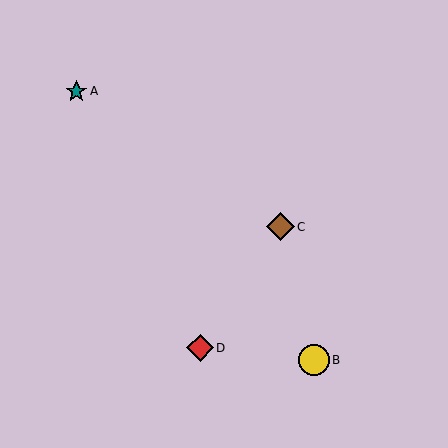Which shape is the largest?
The yellow circle (labeled B) is the largest.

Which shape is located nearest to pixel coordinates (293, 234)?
The brown diamond (labeled C) at (280, 227) is nearest to that location.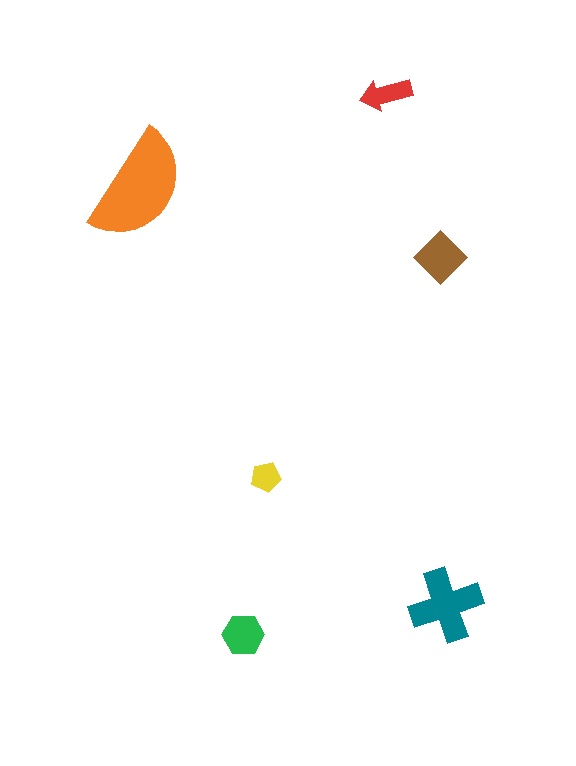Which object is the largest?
The orange semicircle.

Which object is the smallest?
The yellow pentagon.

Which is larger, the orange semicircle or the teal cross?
The orange semicircle.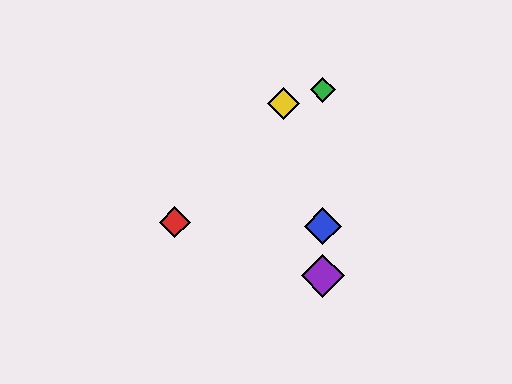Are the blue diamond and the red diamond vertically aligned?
No, the blue diamond is at x≈323 and the red diamond is at x≈175.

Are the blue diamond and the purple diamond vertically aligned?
Yes, both are at x≈323.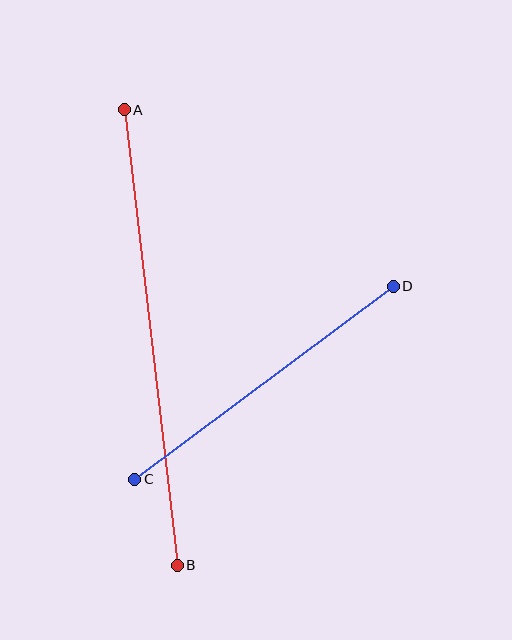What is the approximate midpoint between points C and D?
The midpoint is at approximately (264, 383) pixels.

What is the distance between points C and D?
The distance is approximately 322 pixels.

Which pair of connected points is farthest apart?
Points A and B are farthest apart.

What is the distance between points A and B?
The distance is approximately 459 pixels.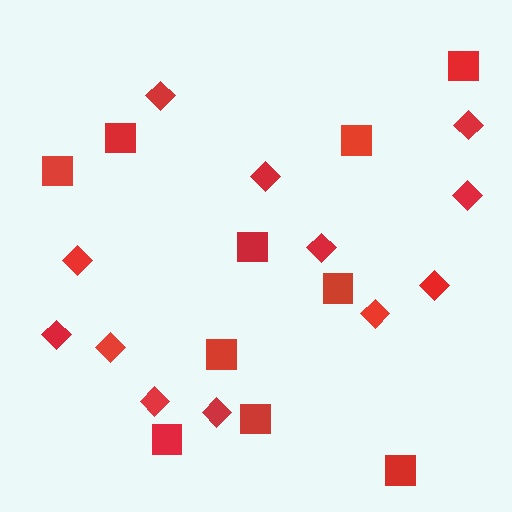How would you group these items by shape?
There are 2 groups: one group of diamonds (12) and one group of squares (10).